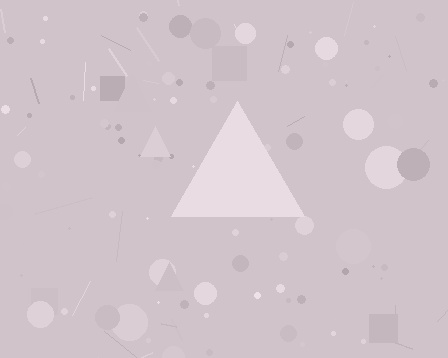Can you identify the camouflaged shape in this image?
The camouflaged shape is a triangle.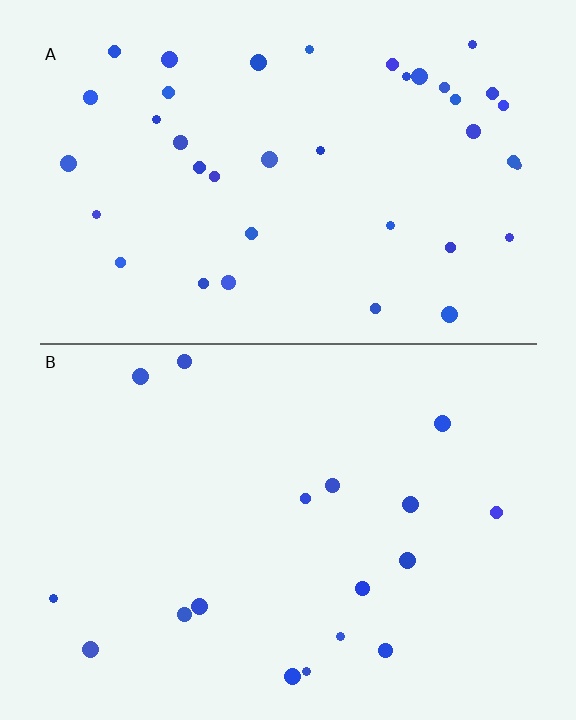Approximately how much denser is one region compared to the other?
Approximately 2.2× — region A over region B.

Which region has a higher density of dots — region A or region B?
A (the top).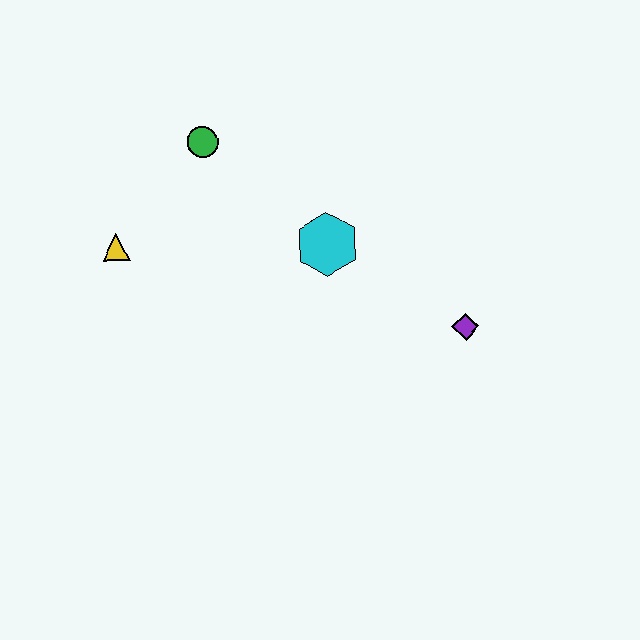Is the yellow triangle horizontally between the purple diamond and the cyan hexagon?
No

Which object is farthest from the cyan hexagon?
The yellow triangle is farthest from the cyan hexagon.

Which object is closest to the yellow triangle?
The green circle is closest to the yellow triangle.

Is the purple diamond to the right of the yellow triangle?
Yes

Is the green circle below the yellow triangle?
No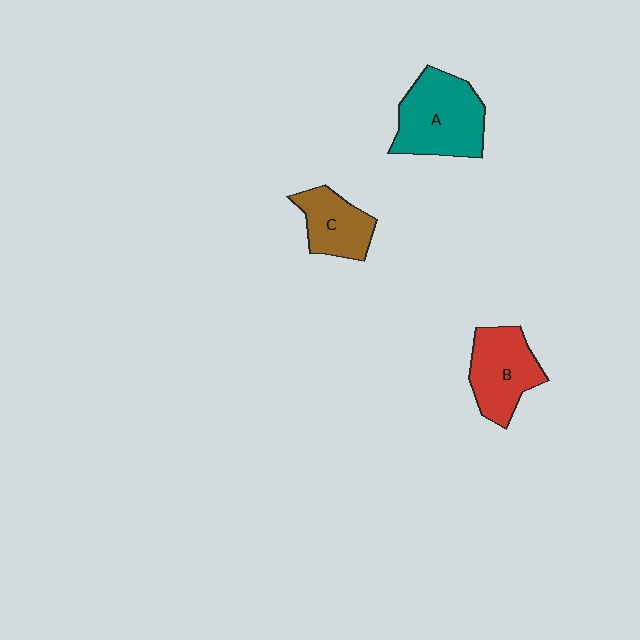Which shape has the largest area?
Shape A (teal).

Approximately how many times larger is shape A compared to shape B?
Approximately 1.3 times.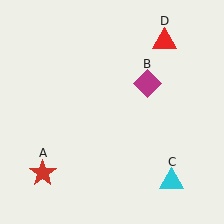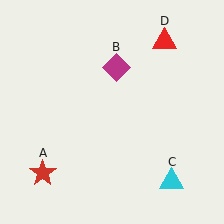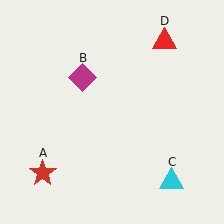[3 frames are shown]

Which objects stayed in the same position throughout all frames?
Red star (object A) and cyan triangle (object C) and red triangle (object D) remained stationary.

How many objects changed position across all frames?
1 object changed position: magenta diamond (object B).